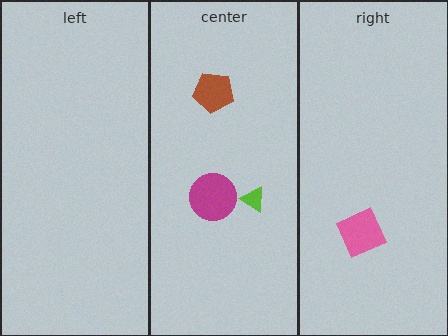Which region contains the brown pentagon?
The center region.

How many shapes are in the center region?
3.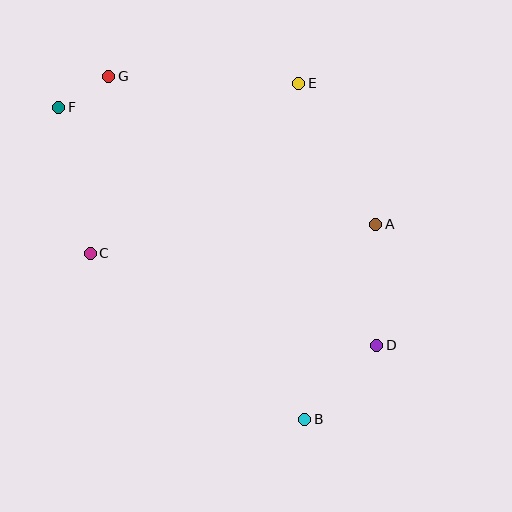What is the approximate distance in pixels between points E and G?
The distance between E and G is approximately 190 pixels.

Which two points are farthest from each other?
Points D and F are farthest from each other.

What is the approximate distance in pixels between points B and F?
The distance between B and F is approximately 397 pixels.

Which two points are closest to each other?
Points F and G are closest to each other.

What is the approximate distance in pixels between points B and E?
The distance between B and E is approximately 336 pixels.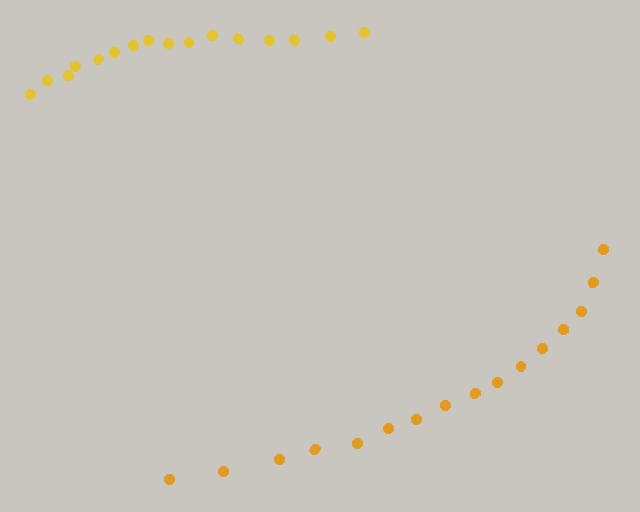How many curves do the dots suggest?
There are 2 distinct paths.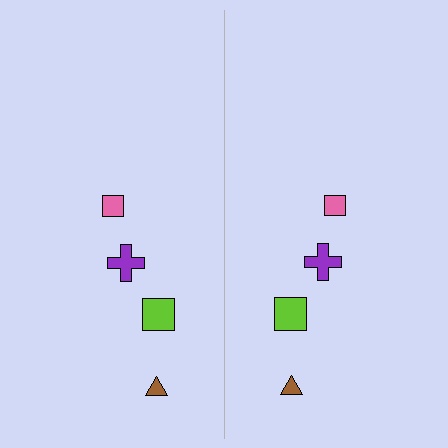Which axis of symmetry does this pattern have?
The pattern has a vertical axis of symmetry running through the center of the image.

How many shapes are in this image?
There are 8 shapes in this image.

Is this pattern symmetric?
Yes, this pattern has bilateral (reflection) symmetry.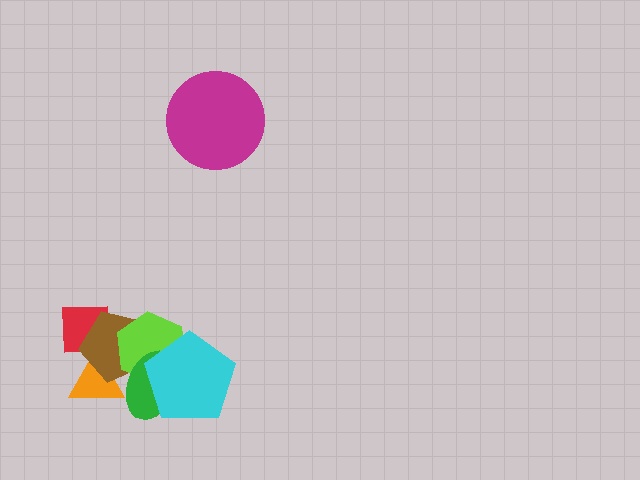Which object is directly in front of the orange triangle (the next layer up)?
The brown pentagon is directly in front of the orange triangle.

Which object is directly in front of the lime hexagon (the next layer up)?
The green ellipse is directly in front of the lime hexagon.